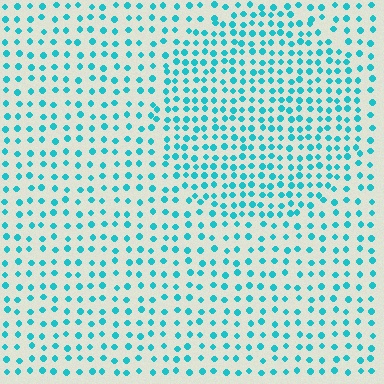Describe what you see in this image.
The image contains small cyan elements arranged at two different densities. A circle-shaped region is visible where the elements are more densely packed than the surrounding area.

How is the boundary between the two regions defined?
The boundary is defined by a change in element density (approximately 1.6x ratio). All elements are the same color, size, and shape.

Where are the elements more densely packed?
The elements are more densely packed inside the circle boundary.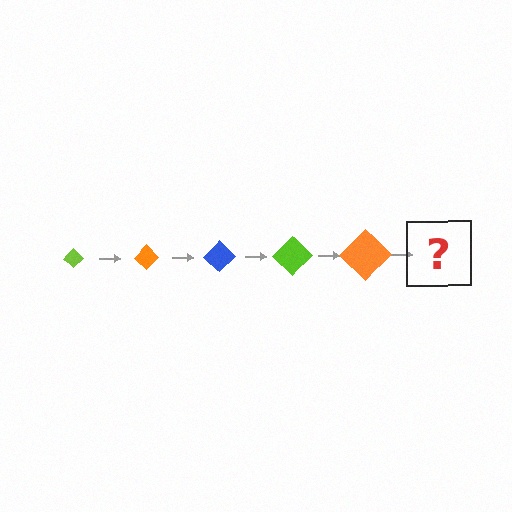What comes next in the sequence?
The next element should be a blue diamond, larger than the previous one.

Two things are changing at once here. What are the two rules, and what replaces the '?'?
The two rules are that the diamond grows larger each step and the color cycles through lime, orange, and blue. The '?' should be a blue diamond, larger than the previous one.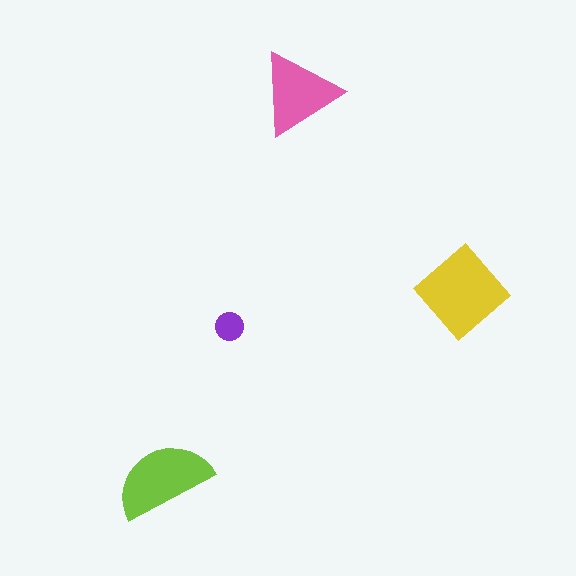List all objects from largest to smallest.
The yellow diamond, the lime semicircle, the pink triangle, the purple circle.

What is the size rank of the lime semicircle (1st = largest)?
2nd.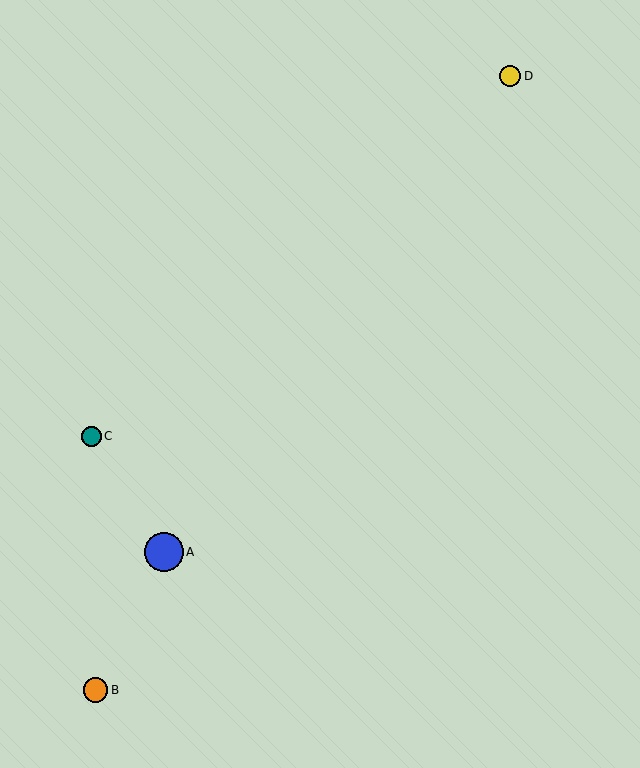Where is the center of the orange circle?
The center of the orange circle is at (96, 690).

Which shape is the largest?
The blue circle (labeled A) is the largest.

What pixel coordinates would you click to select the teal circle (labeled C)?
Click at (91, 436) to select the teal circle C.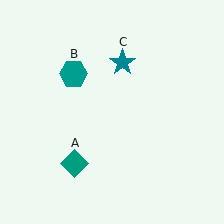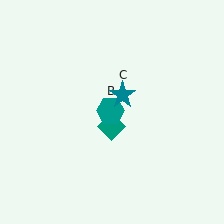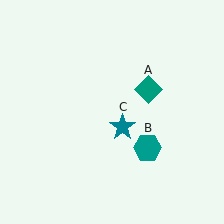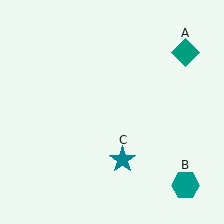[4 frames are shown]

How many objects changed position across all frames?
3 objects changed position: teal diamond (object A), teal hexagon (object B), teal star (object C).